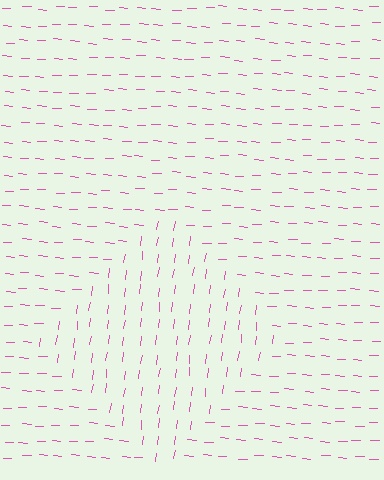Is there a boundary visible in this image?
Yes, there is a texture boundary formed by a change in line orientation.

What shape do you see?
I see a diamond.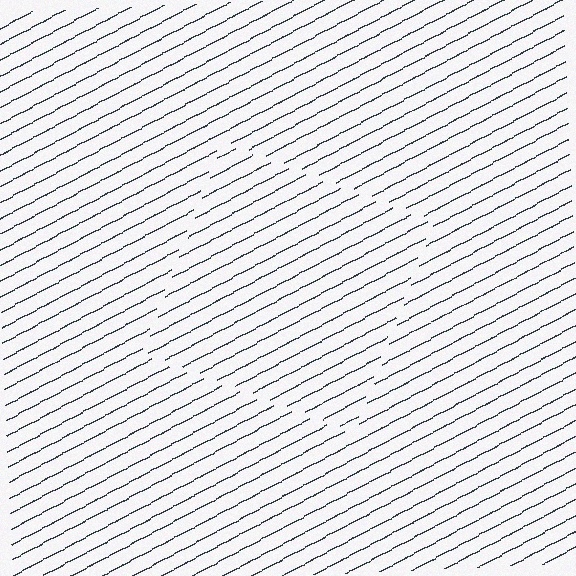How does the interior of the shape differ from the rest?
The interior of the shape contains the same grating, shifted by half a period — the contour is defined by the phase discontinuity where line-ends from the inner and outer gratings abut.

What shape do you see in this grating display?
An illusory square. The interior of the shape contains the same grating, shifted by half a period — the contour is defined by the phase discontinuity where line-ends from the inner and outer gratings abut.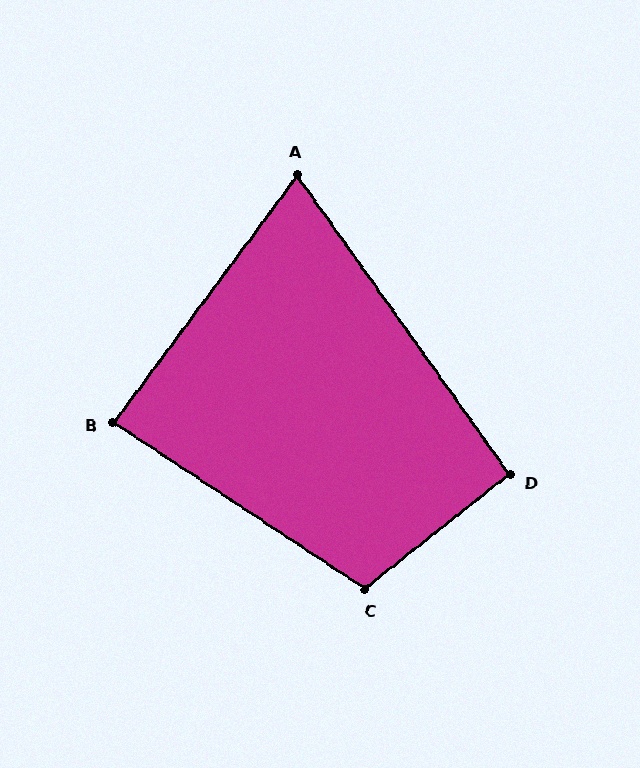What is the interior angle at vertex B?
Approximately 87 degrees (approximately right).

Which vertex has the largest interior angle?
C, at approximately 108 degrees.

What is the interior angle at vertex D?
Approximately 93 degrees (approximately right).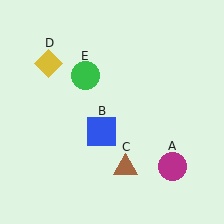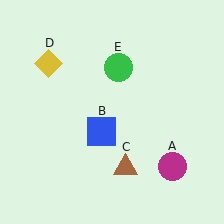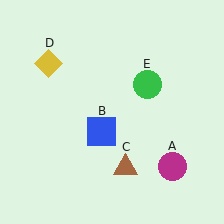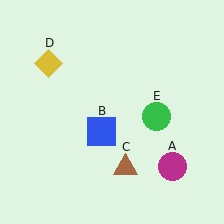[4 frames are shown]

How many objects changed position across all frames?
1 object changed position: green circle (object E).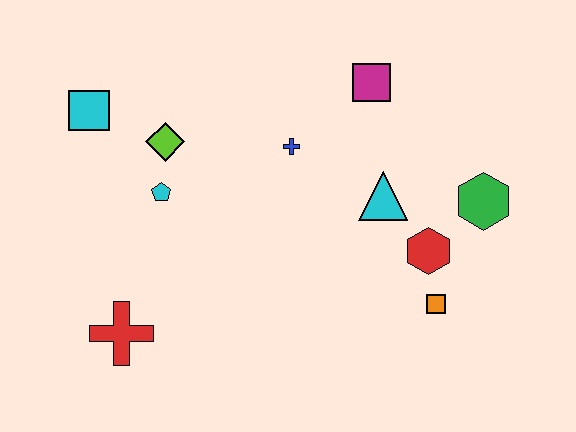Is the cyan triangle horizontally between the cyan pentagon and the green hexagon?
Yes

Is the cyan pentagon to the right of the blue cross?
No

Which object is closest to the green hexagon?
The red hexagon is closest to the green hexagon.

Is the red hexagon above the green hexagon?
No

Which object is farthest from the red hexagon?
The cyan square is farthest from the red hexagon.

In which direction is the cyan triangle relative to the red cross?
The cyan triangle is to the right of the red cross.